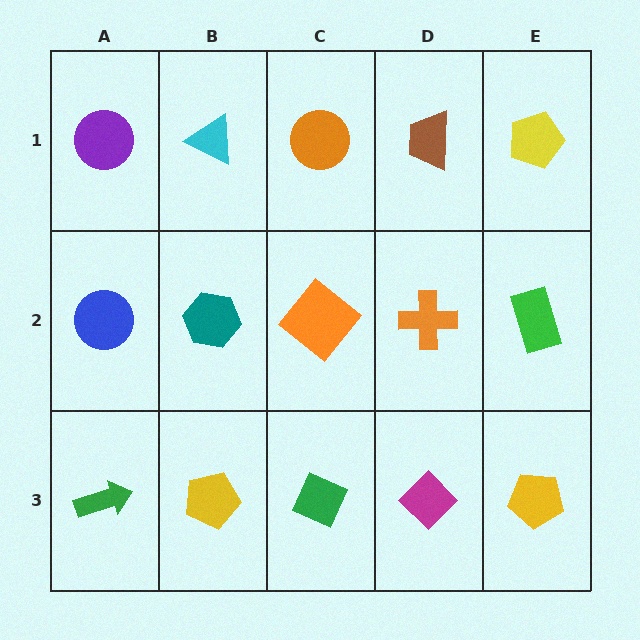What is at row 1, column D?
A brown trapezoid.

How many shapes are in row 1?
5 shapes.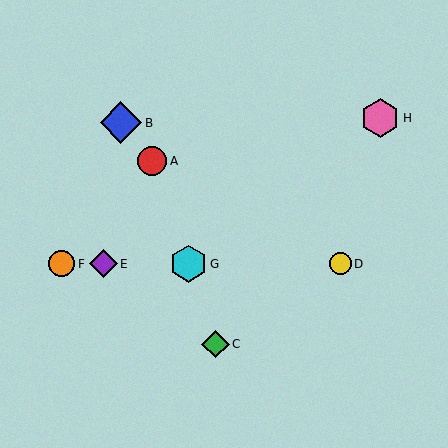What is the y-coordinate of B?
Object B is at y≈123.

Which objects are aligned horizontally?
Objects D, E, F, G are aligned horizontally.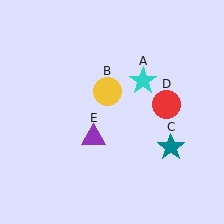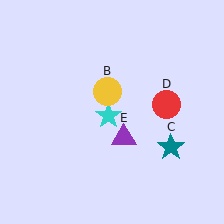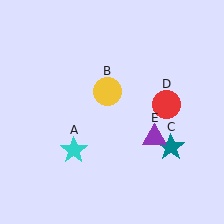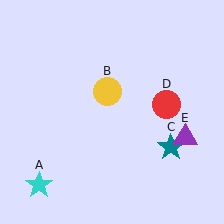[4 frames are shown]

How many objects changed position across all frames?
2 objects changed position: cyan star (object A), purple triangle (object E).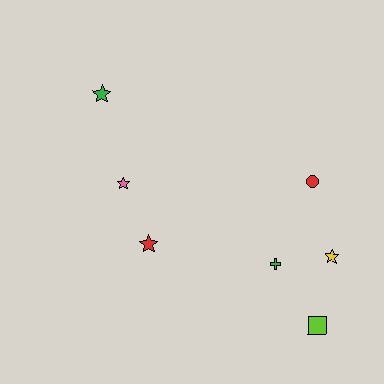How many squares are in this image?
There is 1 square.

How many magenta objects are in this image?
There are no magenta objects.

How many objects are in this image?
There are 7 objects.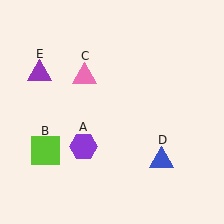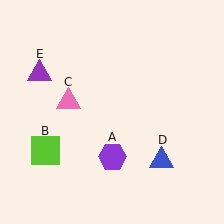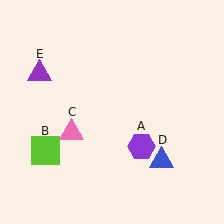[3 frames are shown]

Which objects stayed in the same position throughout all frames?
Lime square (object B) and blue triangle (object D) and purple triangle (object E) remained stationary.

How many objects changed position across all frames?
2 objects changed position: purple hexagon (object A), pink triangle (object C).